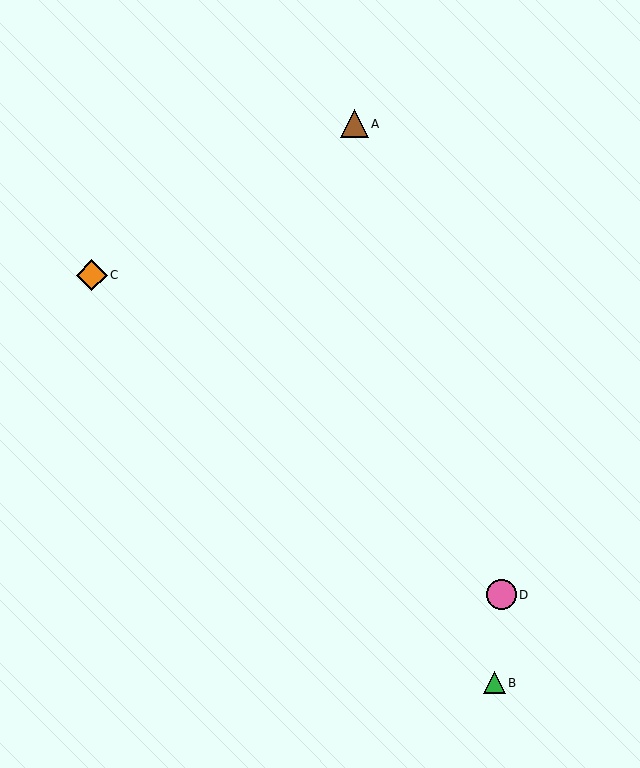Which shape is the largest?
The orange diamond (labeled C) is the largest.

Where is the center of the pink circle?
The center of the pink circle is at (501, 595).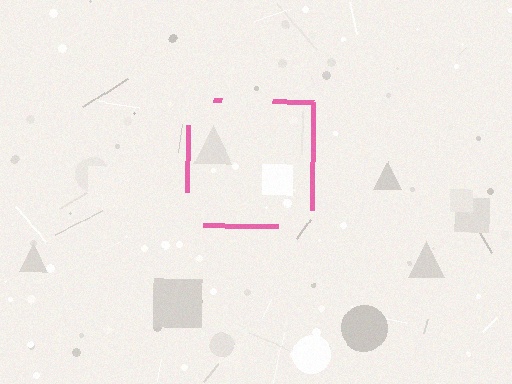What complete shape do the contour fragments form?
The contour fragments form a square.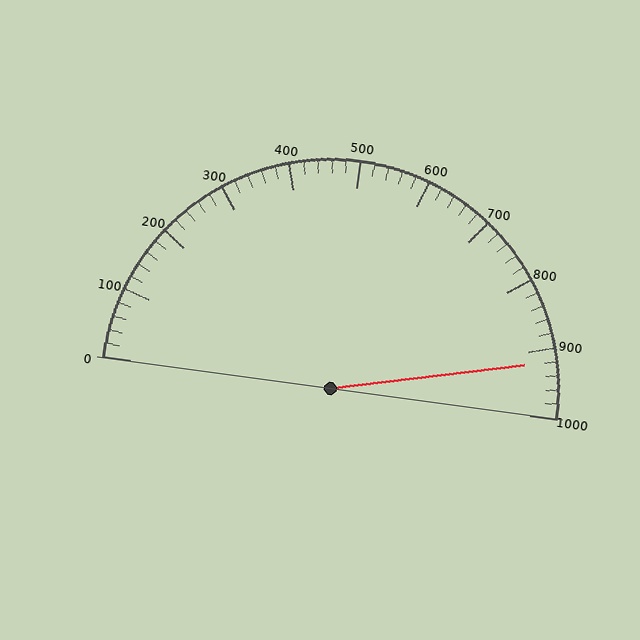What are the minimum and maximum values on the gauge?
The gauge ranges from 0 to 1000.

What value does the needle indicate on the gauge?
The needle indicates approximately 920.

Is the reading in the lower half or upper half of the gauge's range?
The reading is in the upper half of the range (0 to 1000).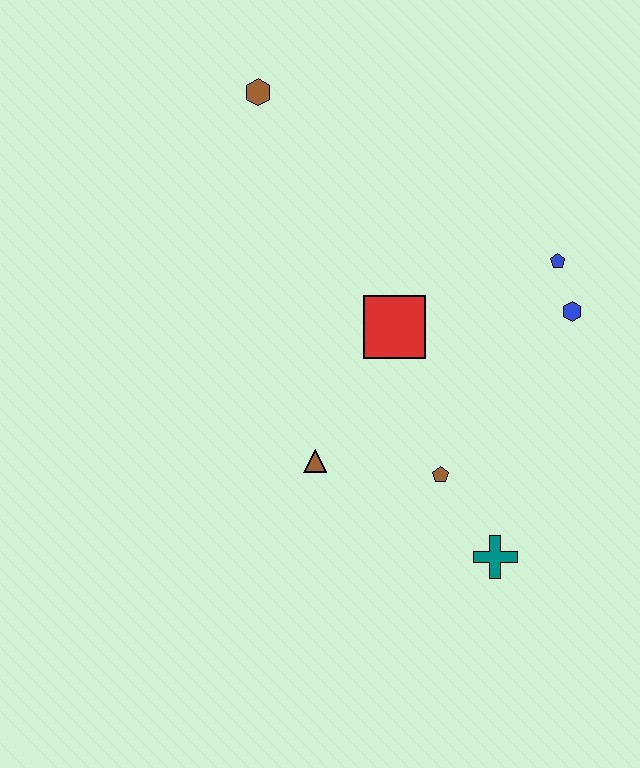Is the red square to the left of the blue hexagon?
Yes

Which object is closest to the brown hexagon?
The red square is closest to the brown hexagon.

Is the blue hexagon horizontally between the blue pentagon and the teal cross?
No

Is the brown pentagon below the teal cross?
No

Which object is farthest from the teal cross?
The brown hexagon is farthest from the teal cross.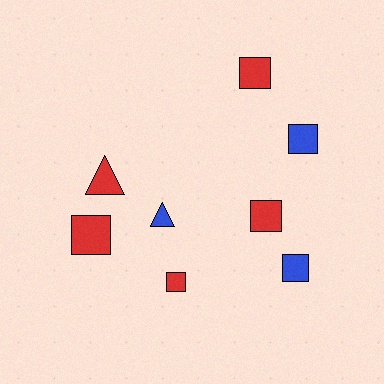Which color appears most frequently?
Red, with 5 objects.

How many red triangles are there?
There is 1 red triangle.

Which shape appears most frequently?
Square, with 6 objects.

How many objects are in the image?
There are 8 objects.